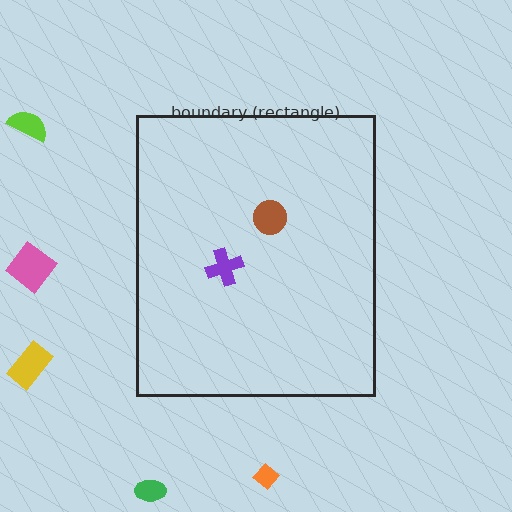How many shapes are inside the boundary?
2 inside, 5 outside.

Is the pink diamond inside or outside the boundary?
Outside.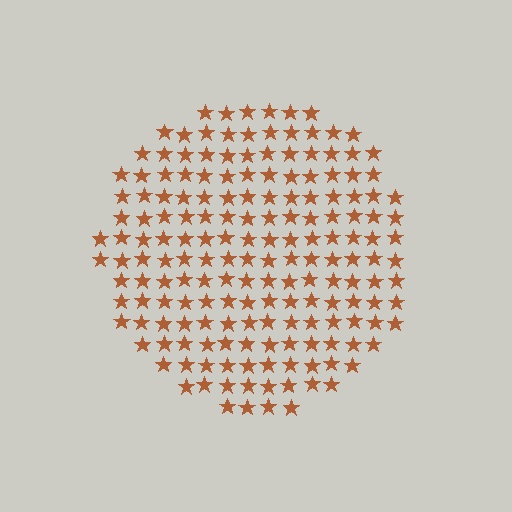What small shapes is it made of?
It is made of small stars.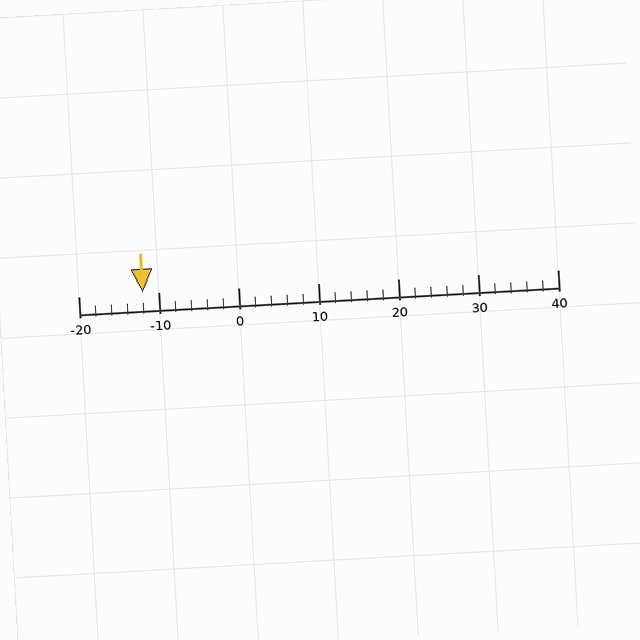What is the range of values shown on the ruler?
The ruler shows values from -20 to 40.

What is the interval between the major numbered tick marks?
The major tick marks are spaced 10 units apart.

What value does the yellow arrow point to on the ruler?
The yellow arrow points to approximately -12.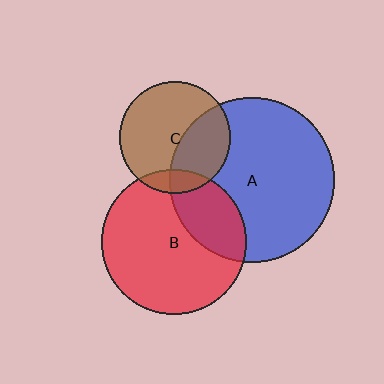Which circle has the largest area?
Circle A (blue).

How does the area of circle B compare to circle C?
Approximately 1.7 times.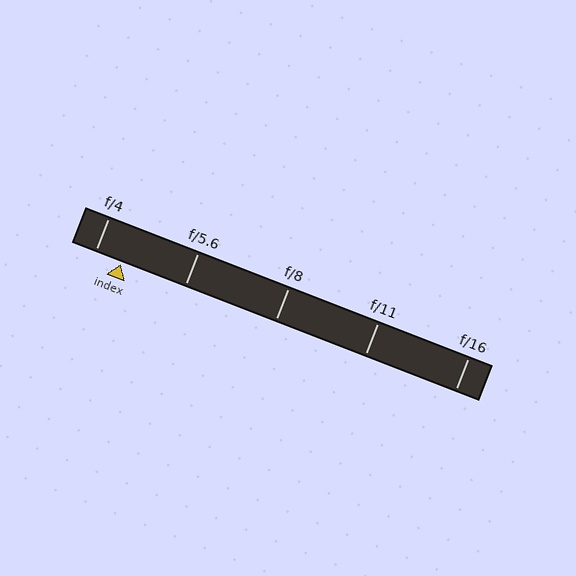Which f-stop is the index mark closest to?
The index mark is closest to f/4.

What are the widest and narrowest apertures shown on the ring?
The widest aperture shown is f/4 and the narrowest is f/16.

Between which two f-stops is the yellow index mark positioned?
The index mark is between f/4 and f/5.6.